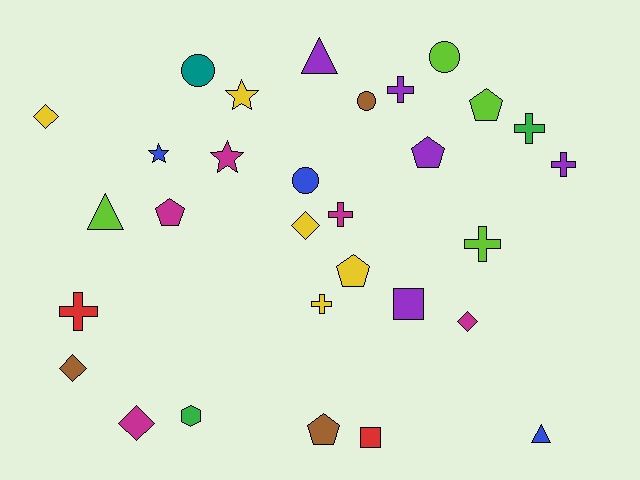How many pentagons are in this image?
There are 5 pentagons.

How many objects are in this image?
There are 30 objects.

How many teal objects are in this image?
There is 1 teal object.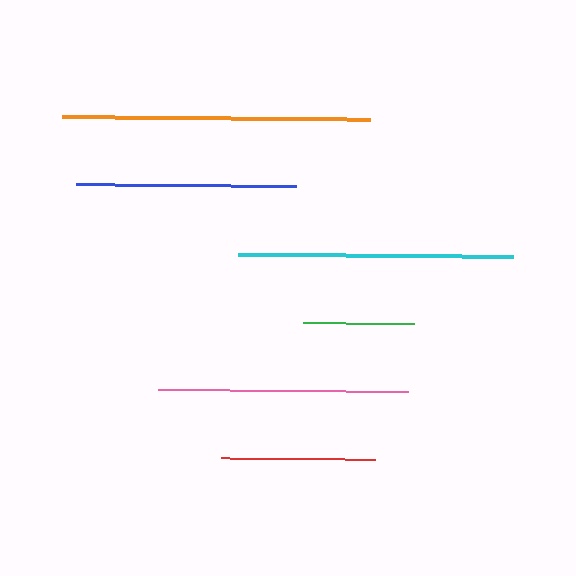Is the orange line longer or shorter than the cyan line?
The orange line is longer than the cyan line.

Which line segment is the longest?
The orange line is the longest at approximately 308 pixels.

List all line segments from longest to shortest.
From longest to shortest: orange, cyan, pink, blue, red, green.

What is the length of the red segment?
The red segment is approximately 154 pixels long.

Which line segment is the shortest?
The green line is the shortest at approximately 111 pixels.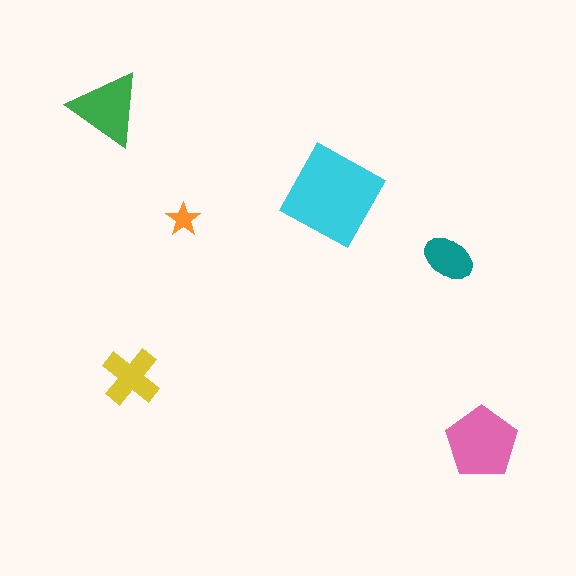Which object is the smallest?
The orange star.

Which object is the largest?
The cyan square.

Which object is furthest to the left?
The green triangle is leftmost.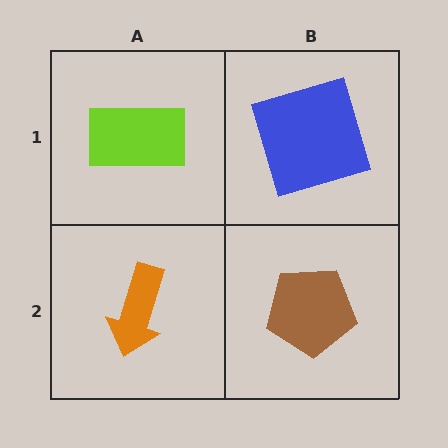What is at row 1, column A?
A lime rectangle.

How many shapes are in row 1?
2 shapes.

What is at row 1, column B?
A blue square.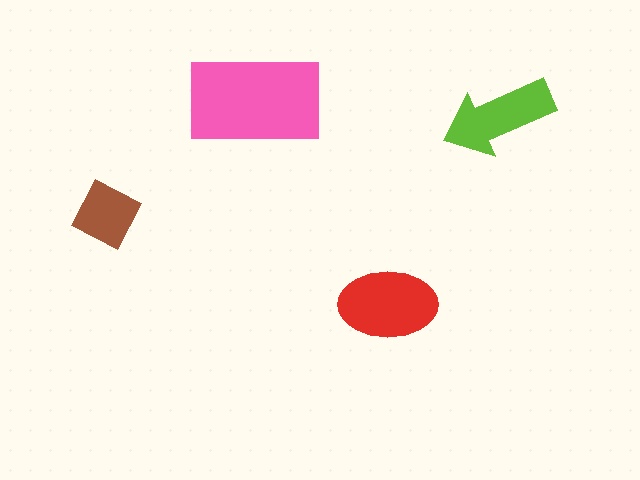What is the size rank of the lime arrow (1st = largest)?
3rd.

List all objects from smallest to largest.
The brown square, the lime arrow, the red ellipse, the pink rectangle.